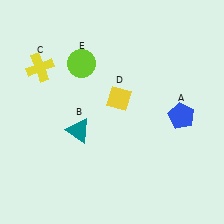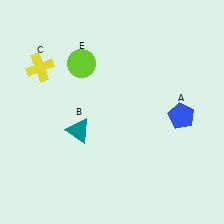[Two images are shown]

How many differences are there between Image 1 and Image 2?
There is 1 difference between the two images.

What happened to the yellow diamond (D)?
The yellow diamond (D) was removed in Image 2. It was in the top-right area of Image 1.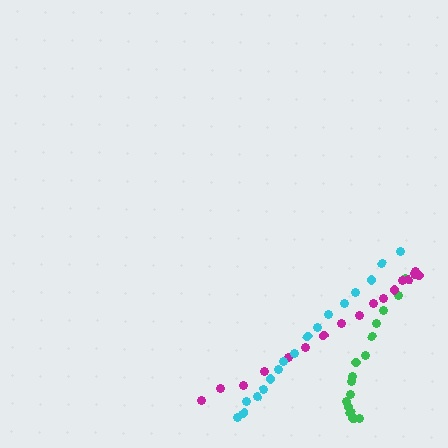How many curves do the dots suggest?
There are 3 distinct paths.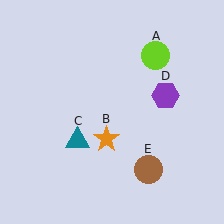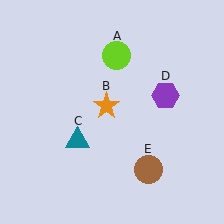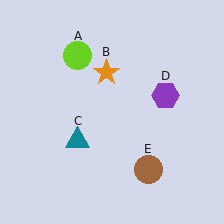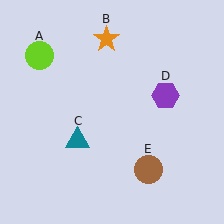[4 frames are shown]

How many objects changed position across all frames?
2 objects changed position: lime circle (object A), orange star (object B).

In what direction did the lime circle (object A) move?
The lime circle (object A) moved left.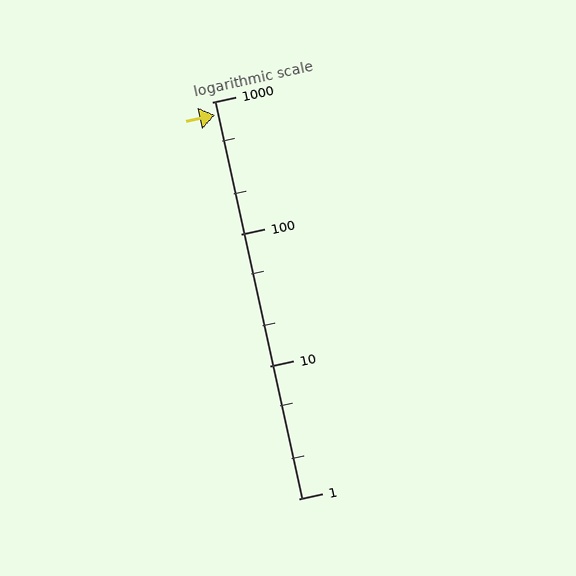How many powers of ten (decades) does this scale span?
The scale spans 3 decades, from 1 to 1000.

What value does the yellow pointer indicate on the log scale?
The pointer indicates approximately 800.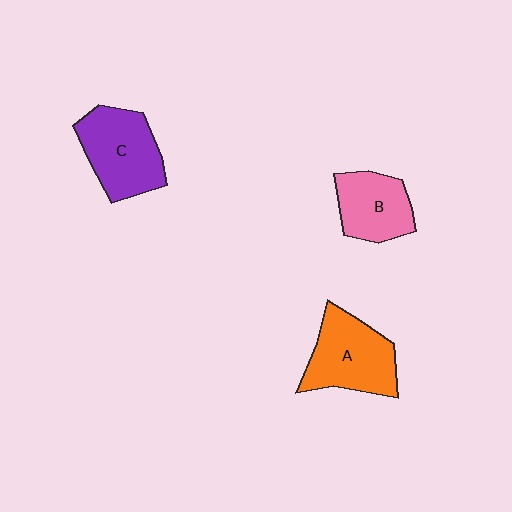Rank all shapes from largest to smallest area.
From largest to smallest: A (orange), C (purple), B (pink).